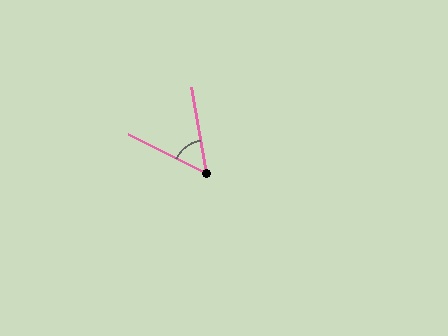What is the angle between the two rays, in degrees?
Approximately 53 degrees.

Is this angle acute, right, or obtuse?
It is acute.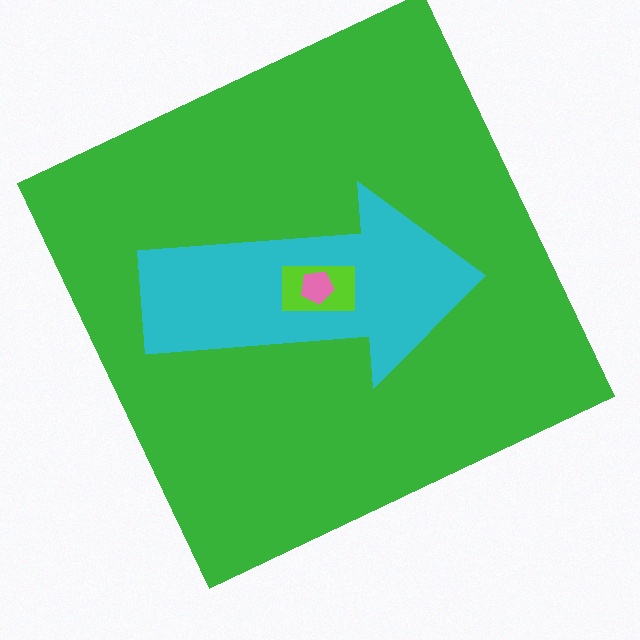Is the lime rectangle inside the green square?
Yes.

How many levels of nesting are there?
4.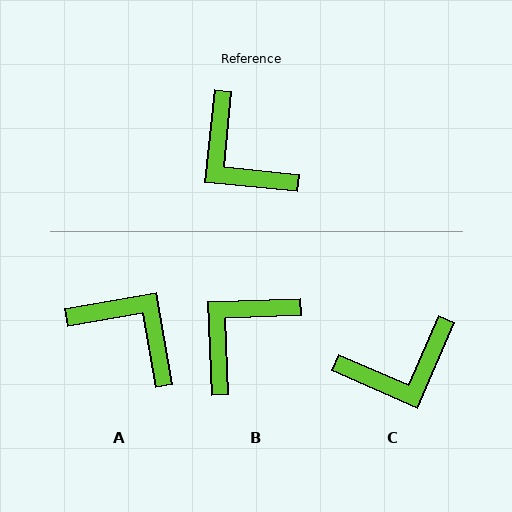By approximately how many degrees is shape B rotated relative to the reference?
Approximately 82 degrees clockwise.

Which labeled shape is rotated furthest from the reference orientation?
A, about 164 degrees away.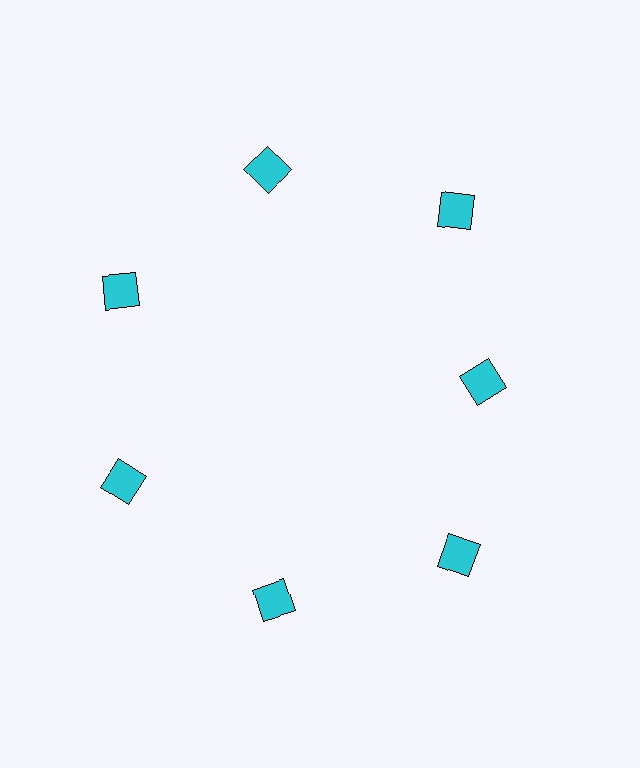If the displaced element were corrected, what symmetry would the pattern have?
It would have 7-fold rotational symmetry — the pattern would map onto itself every 51 degrees.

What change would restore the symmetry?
The symmetry would be restored by moving it outward, back onto the ring so that all 7 squares sit at equal angles and equal distance from the center.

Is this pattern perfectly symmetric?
No. The 7 cyan squares are arranged in a ring, but one element near the 3 o'clock position is pulled inward toward the center, breaking the 7-fold rotational symmetry.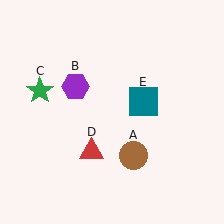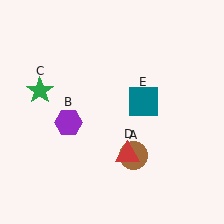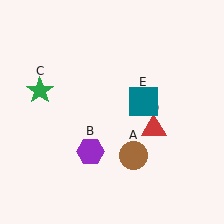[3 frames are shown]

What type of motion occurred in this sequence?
The purple hexagon (object B), red triangle (object D) rotated counterclockwise around the center of the scene.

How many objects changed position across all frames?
2 objects changed position: purple hexagon (object B), red triangle (object D).